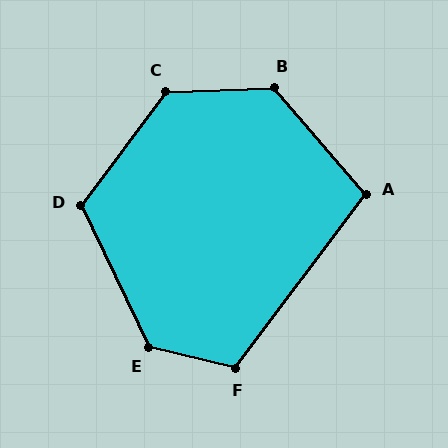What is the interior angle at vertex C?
Approximately 129 degrees (obtuse).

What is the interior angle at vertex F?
Approximately 113 degrees (obtuse).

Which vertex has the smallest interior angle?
A, at approximately 102 degrees.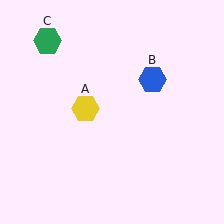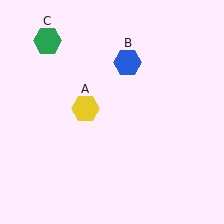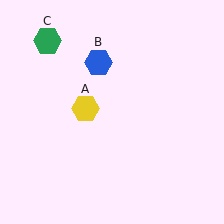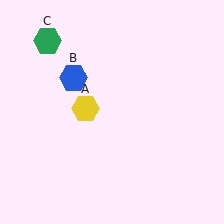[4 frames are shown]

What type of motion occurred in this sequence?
The blue hexagon (object B) rotated counterclockwise around the center of the scene.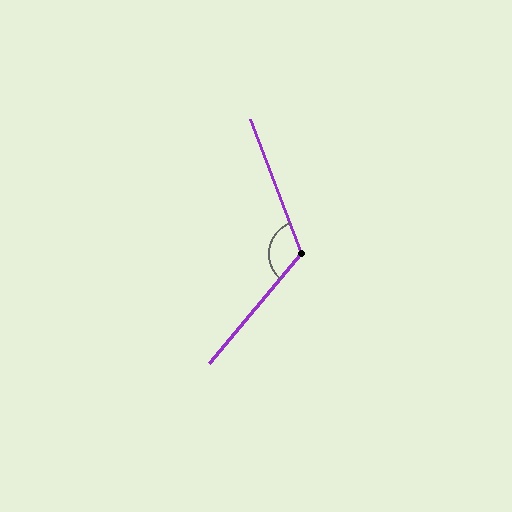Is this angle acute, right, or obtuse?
It is obtuse.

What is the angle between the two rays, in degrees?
Approximately 119 degrees.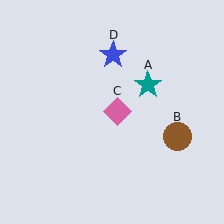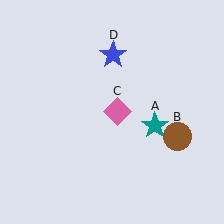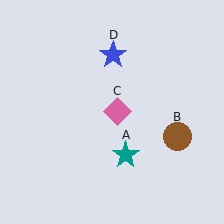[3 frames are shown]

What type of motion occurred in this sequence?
The teal star (object A) rotated clockwise around the center of the scene.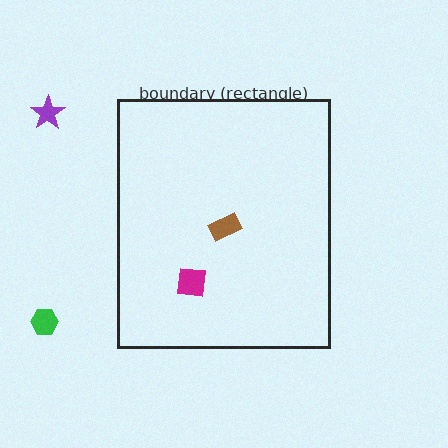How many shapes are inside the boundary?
2 inside, 2 outside.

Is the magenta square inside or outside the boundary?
Inside.